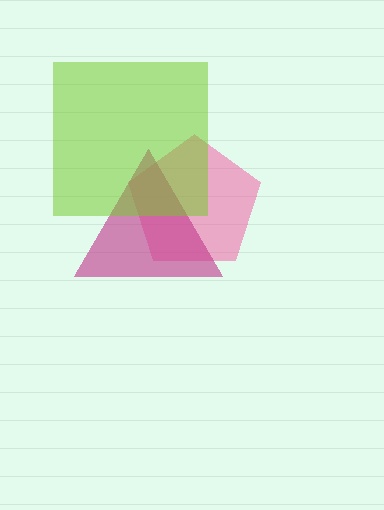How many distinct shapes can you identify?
There are 3 distinct shapes: a pink pentagon, a magenta triangle, a lime square.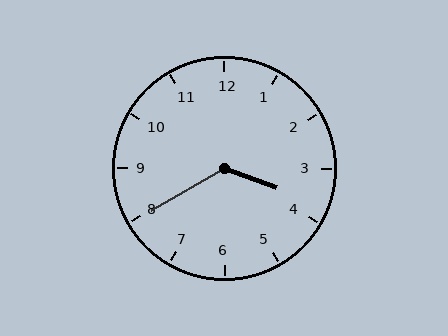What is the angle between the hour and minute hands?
Approximately 130 degrees.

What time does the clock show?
3:40.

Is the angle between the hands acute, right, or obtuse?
It is obtuse.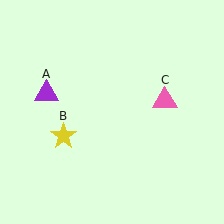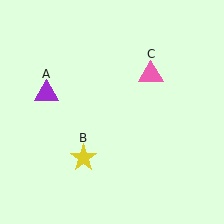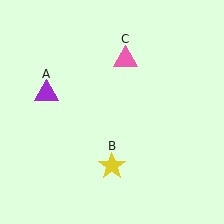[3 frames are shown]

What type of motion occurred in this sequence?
The yellow star (object B), pink triangle (object C) rotated counterclockwise around the center of the scene.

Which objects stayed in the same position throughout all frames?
Purple triangle (object A) remained stationary.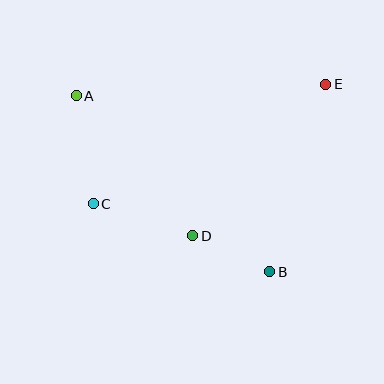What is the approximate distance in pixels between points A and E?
The distance between A and E is approximately 250 pixels.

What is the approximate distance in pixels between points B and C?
The distance between B and C is approximately 189 pixels.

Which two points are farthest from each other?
Points A and B are farthest from each other.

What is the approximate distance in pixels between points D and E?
The distance between D and E is approximately 201 pixels.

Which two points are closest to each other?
Points B and D are closest to each other.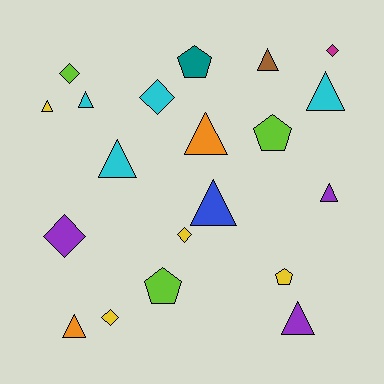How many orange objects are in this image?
There are 2 orange objects.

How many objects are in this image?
There are 20 objects.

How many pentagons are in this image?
There are 4 pentagons.